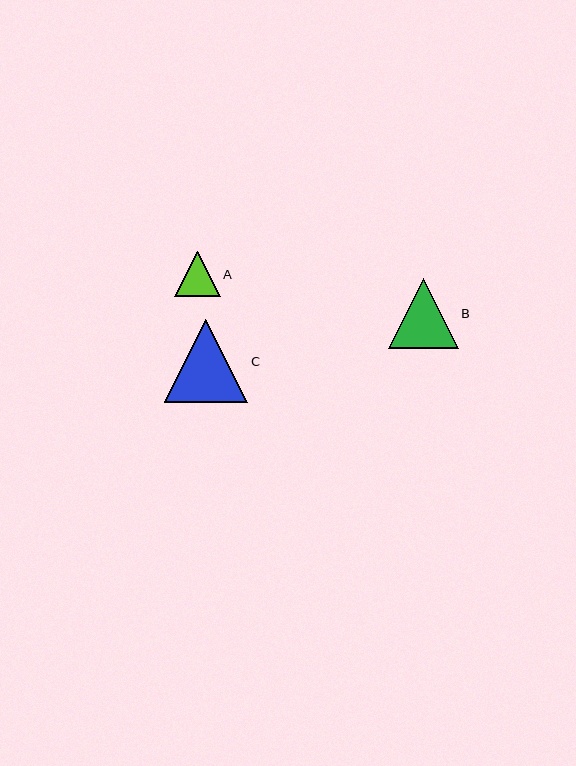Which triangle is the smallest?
Triangle A is the smallest with a size of approximately 45 pixels.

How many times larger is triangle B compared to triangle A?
Triangle B is approximately 1.6 times the size of triangle A.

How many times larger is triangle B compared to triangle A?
Triangle B is approximately 1.6 times the size of triangle A.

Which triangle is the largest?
Triangle C is the largest with a size of approximately 84 pixels.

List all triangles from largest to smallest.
From largest to smallest: C, B, A.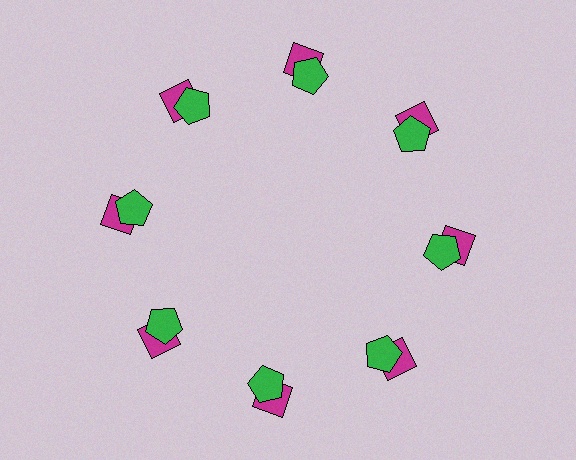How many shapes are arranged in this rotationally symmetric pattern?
There are 16 shapes, arranged in 8 groups of 2.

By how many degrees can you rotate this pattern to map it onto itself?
The pattern maps onto itself every 45 degrees of rotation.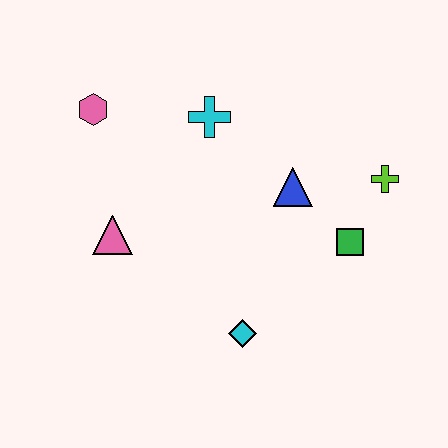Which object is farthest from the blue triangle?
The pink hexagon is farthest from the blue triangle.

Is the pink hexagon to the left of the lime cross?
Yes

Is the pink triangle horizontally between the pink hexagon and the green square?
Yes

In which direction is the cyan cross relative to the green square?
The cyan cross is to the left of the green square.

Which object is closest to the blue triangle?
The green square is closest to the blue triangle.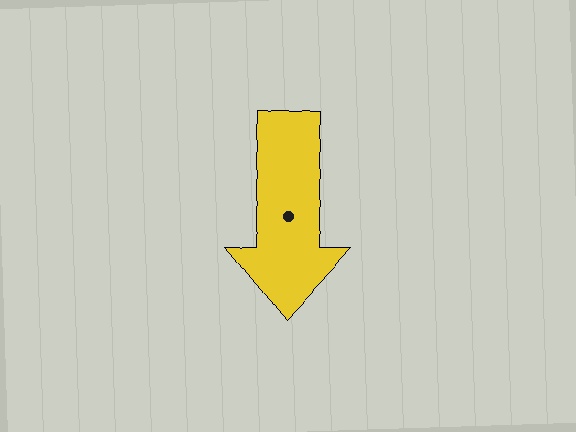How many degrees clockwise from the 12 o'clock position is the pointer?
Approximately 182 degrees.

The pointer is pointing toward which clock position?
Roughly 6 o'clock.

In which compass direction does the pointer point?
South.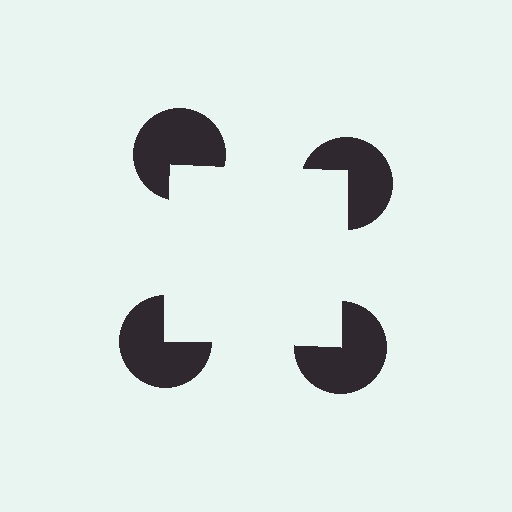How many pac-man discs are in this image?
There are 4 — one at each vertex of the illusory square.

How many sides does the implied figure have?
4 sides.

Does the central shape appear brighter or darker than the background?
It typically appears slightly brighter than the background, even though no actual brightness change is drawn.